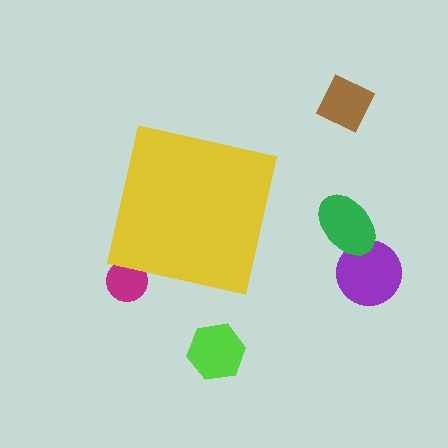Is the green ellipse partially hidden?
No, the green ellipse is fully visible.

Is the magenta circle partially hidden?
Yes, the magenta circle is partially hidden behind the yellow square.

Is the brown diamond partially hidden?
No, the brown diamond is fully visible.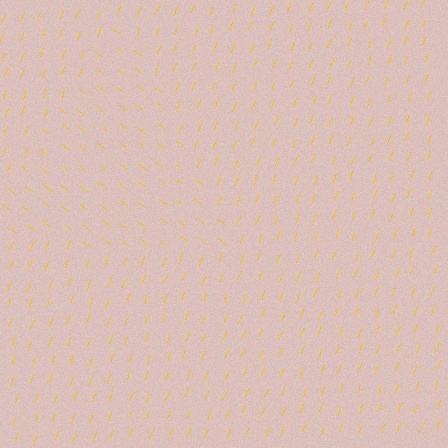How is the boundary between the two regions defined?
The boundary is defined purely by a change in line orientation (approximately 72 degrees difference). All lines are the same color and thickness.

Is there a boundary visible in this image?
Yes, there is a texture boundary formed by a change in line orientation.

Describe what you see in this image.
The image is filled with small yellow line segments. A triangle region in the image has lines oriented differently from the surrounding lines, creating a visible texture boundary.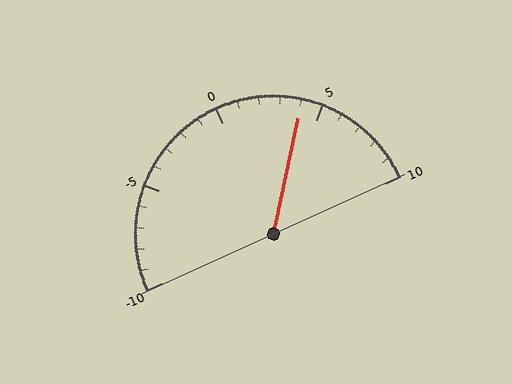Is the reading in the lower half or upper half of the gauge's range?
The reading is in the upper half of the range (-10 to 10).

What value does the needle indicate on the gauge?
The needle indicates approximately 4.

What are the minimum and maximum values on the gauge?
The gauge ranges from -10 to 10.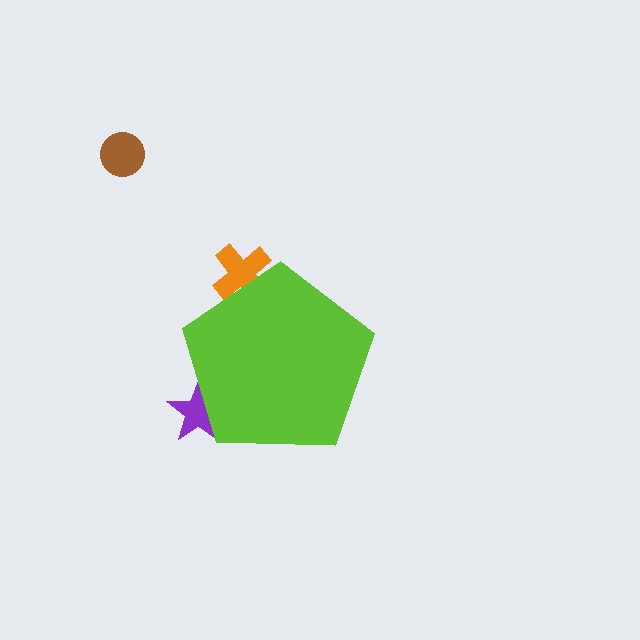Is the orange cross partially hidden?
Yes, the orange cross is partially hidden behind the lime pentagon.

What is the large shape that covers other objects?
A lime pentagon.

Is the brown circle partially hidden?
No, the brown circle is fully visible.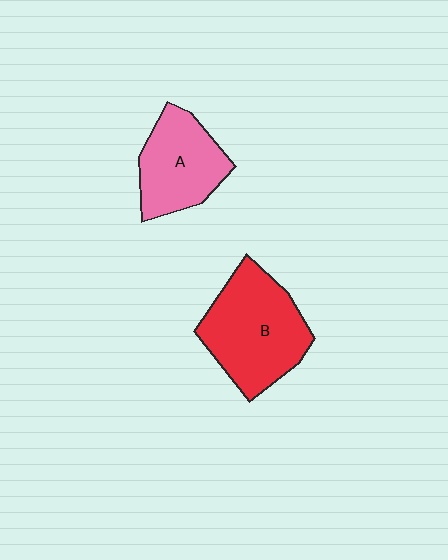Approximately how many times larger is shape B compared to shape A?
Approximately 1.3 times.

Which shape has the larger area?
Shape B (red).